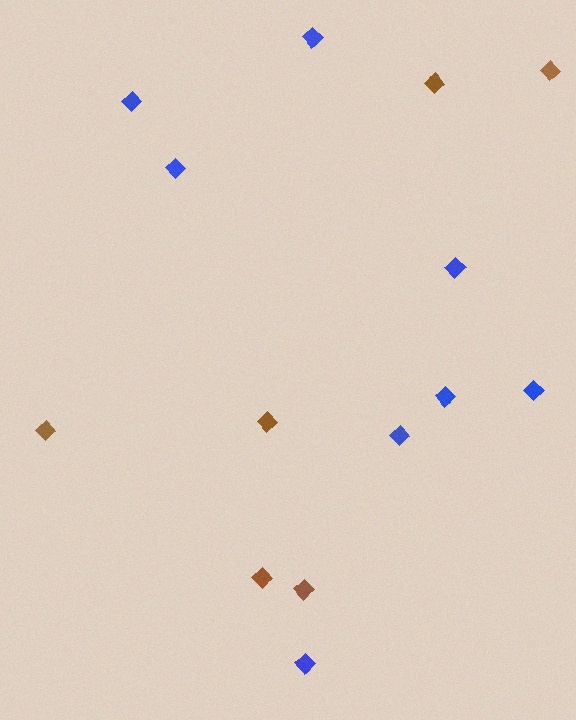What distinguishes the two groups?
There are 2 groups: one group of brown diamonds (6) and one group of blue diamonds (8).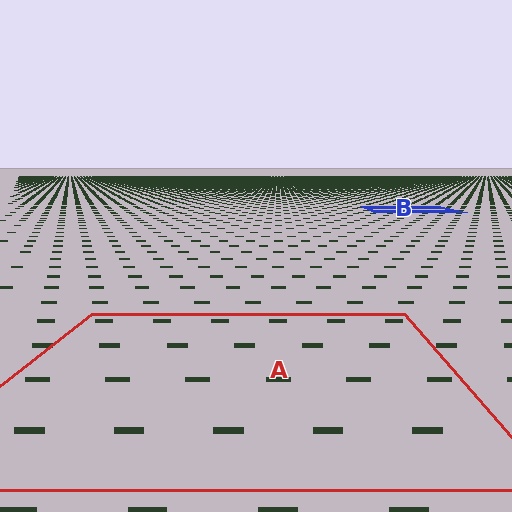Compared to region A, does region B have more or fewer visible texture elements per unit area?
Region B has more texture elements per unit area — they are packed more densely because it is farther away.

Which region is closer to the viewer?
Region A is closer. The texture elements there are larger and more spread out.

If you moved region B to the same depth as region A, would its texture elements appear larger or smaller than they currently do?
They would appear larger. At a closer depth, the same texture elements are projected at a bigger on-screen size.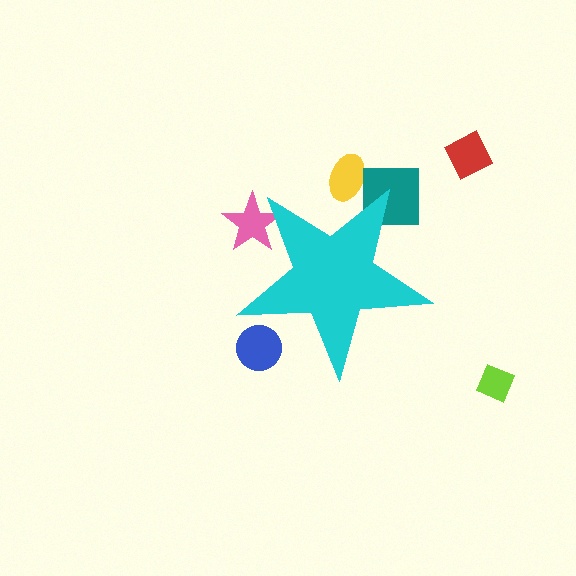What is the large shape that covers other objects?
A cyan star.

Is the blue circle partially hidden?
Yes, the blue circle is partially hidden behind the cyan star.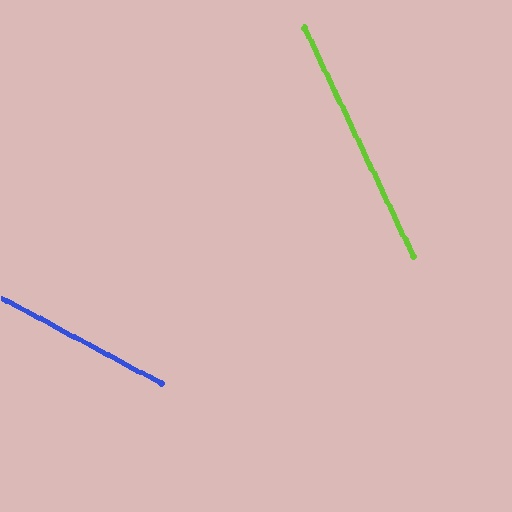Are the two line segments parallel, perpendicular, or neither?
Neither parallel nor perpendicular — they differ by about 37°.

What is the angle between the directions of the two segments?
Approximately 37 degrees.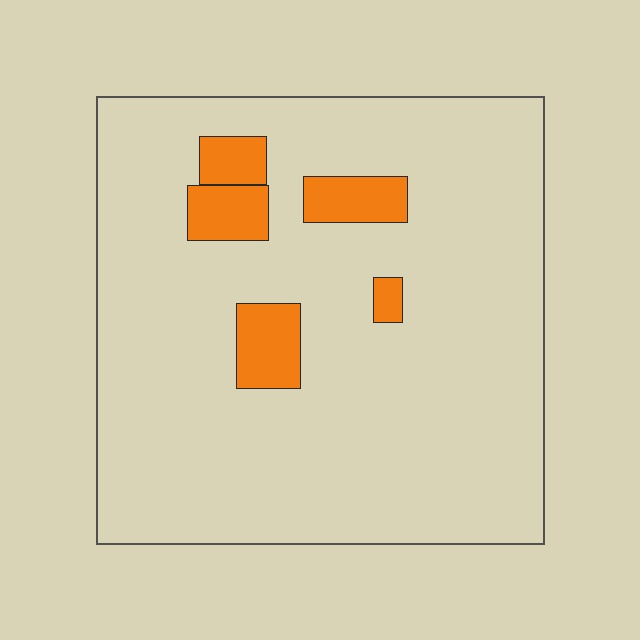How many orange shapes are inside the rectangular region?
5.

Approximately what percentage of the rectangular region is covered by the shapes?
Approximately 10%.